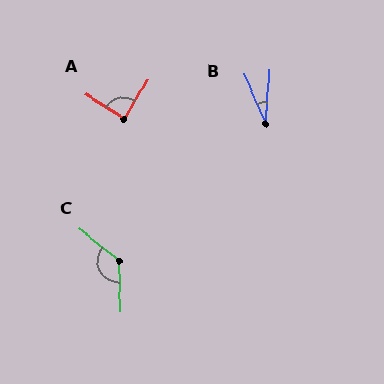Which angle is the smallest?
B, at approximately 27 degrees.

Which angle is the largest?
C, at approximately 130 degrees.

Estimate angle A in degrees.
Approximately 89 degrees.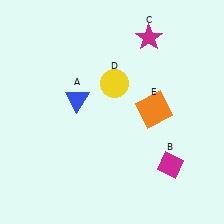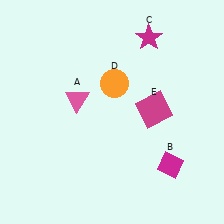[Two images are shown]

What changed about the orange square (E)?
In Image 1, E is orange. In Image 2, it changed to magenta.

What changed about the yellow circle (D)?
In Image 1, D is yellow. In Image 2, it changed to orange.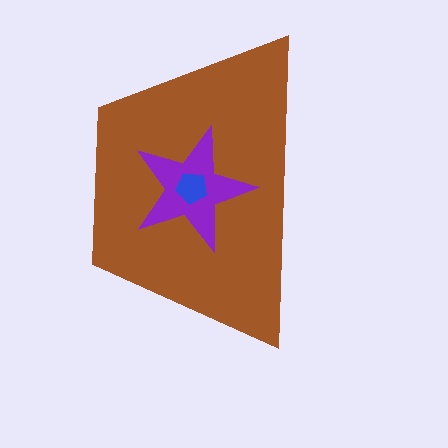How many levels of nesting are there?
3.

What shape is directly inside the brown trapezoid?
The purple star.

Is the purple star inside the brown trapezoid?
Yes.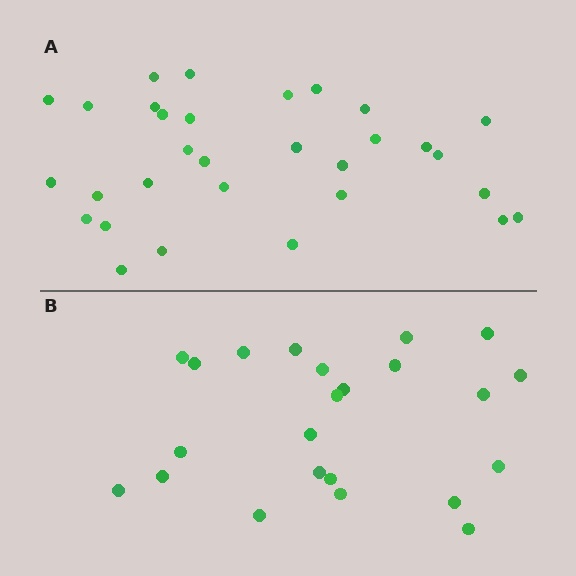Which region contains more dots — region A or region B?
Region A (the top region) has more dots.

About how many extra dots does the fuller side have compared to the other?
Region A has roughly 8 or so more dots than region B.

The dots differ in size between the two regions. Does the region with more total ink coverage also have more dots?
No. Region B has more total ink coverage because its dots are larger, but region A actually contains more individual dots. Total area can be misleading — the number of items is what matters here.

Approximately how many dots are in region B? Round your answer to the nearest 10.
About 20 dots. (The exact count is 23, which rounds to 20.)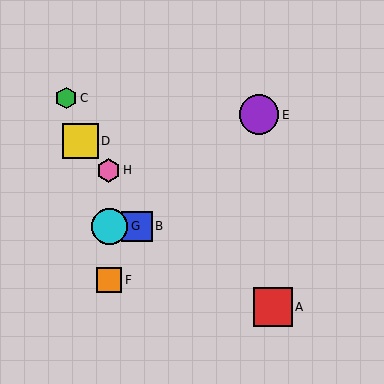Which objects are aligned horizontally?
Objects B, G are aligned horizontally.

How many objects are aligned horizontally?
2 objects (B, G) are aligned horizontally.